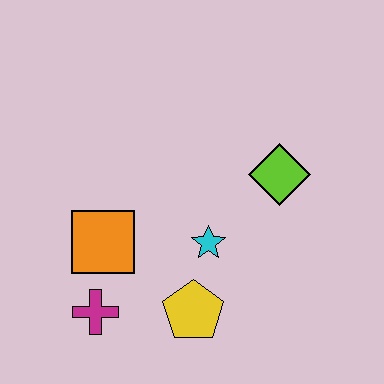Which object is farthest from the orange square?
The lime diamond is farthest from the orange square.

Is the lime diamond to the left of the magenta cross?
No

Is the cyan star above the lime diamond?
No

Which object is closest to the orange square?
The magenta cross is closest to the orange square.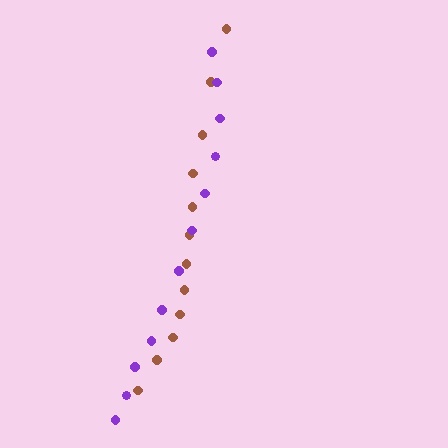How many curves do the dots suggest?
There are 2 distinct paths.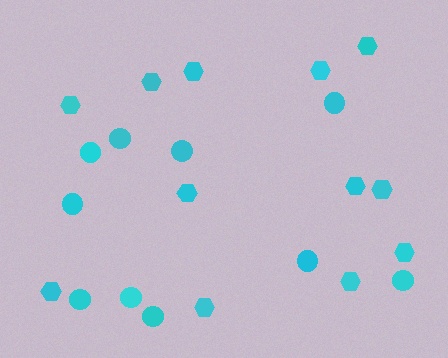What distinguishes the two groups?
There are 2 groups: one group of hexagons (12) and one group of circles (10).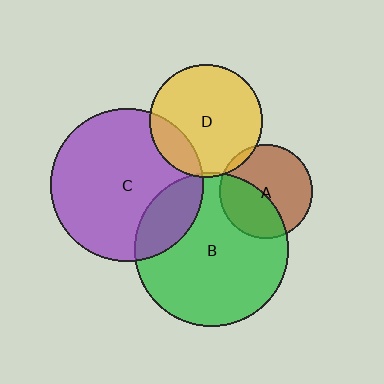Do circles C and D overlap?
Yes.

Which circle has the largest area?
Circle B (green).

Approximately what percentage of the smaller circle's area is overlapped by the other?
Approximately 20%.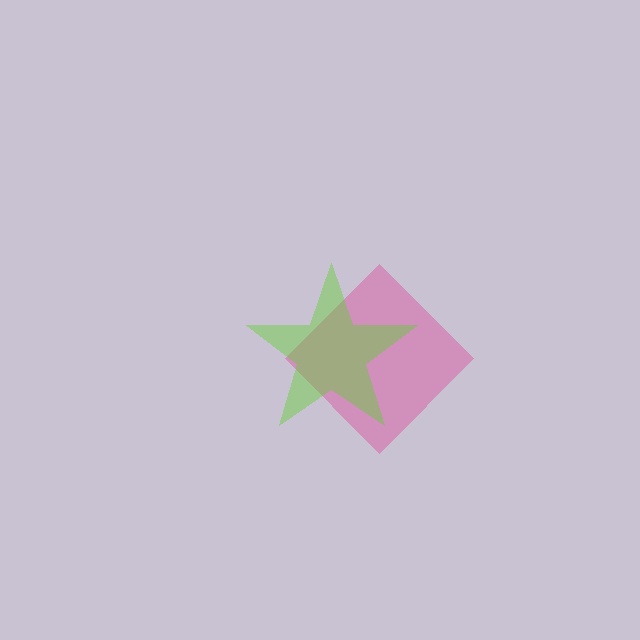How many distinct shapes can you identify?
There are 2 distinct shapes: a pink diamond, a lime star.